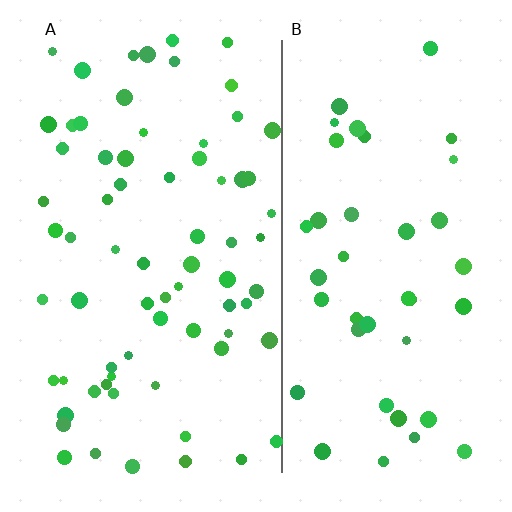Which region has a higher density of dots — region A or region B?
A (the left).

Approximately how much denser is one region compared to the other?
Approximately 1.7× — region A over region B.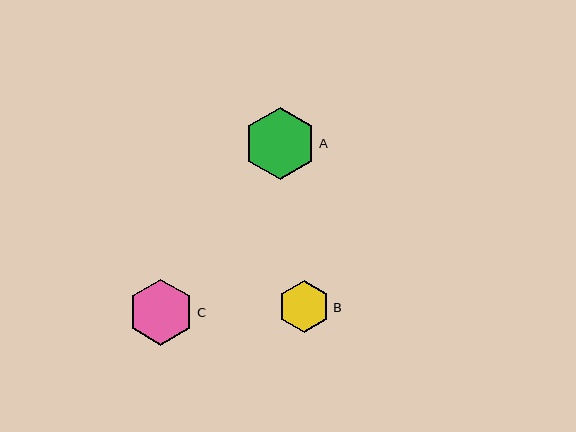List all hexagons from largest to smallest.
From largest to smallest: A, C, B.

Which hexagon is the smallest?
Hexagon B is the smallest with a size of approximately 53 pixels.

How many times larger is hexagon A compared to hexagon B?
Hexagon A is approximately 1.4 times the size of hexagon B.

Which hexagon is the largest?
Hexagon A is the largest with a size of approximately 72 pixels.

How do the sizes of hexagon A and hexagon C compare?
Hexagon A and hexagon C are approximately the same size.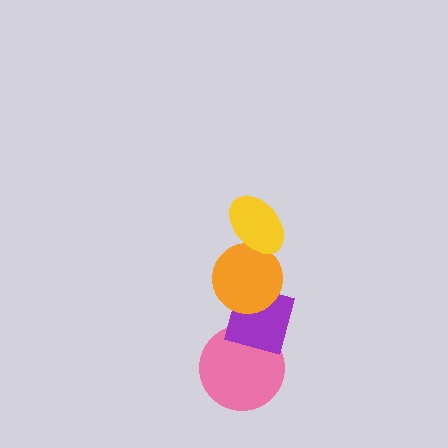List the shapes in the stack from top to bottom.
From top to bottom: the yellow ellipse, the orange circle, the purple diamond, the pink circle.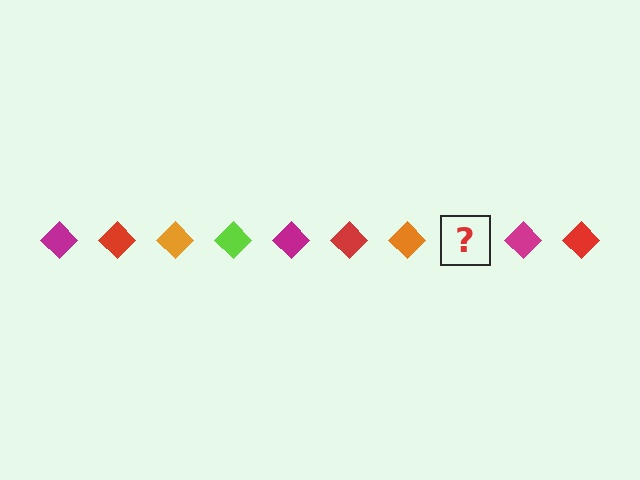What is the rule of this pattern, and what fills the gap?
The rule is that the pattern cycles through magenta, red, orange, lime diamonds. The gap should be filled with a lime diamond.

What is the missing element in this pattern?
The missing element is a lime diamond.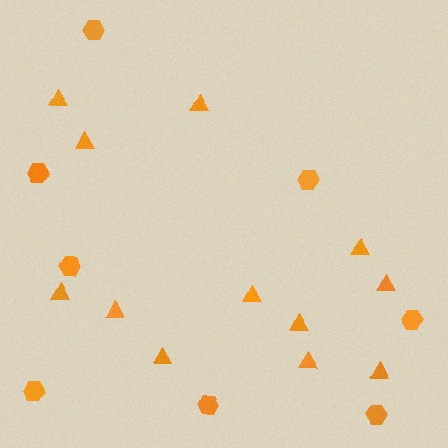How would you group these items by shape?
There are 2 groups: one group of hexagons (8) and one group of triangles (12).